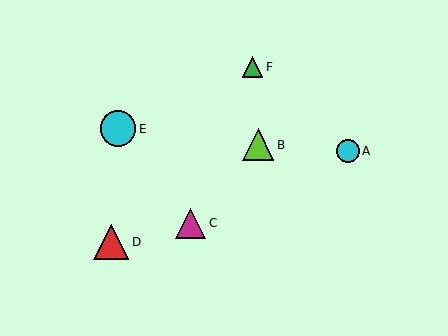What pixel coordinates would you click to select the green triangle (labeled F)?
Click at (252, 67) to select the green triangle F.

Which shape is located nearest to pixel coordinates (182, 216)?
The magenta triangle (labeled C) at (191, 223) is nearest to that location.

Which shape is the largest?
The cyan circle (labeled E) is the largest.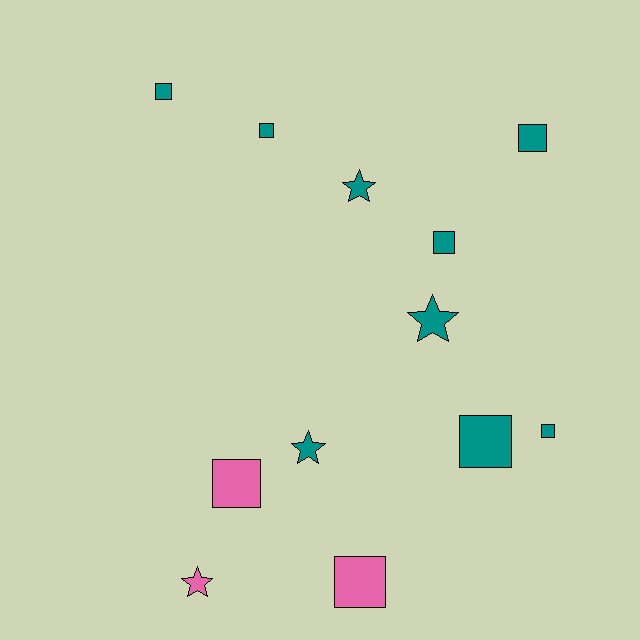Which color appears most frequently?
Teal, with 9 objects.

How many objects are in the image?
There are 12 objects.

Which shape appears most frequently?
Square, with 8 objects.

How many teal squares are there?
There are 6 teal squares.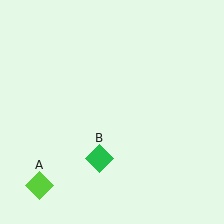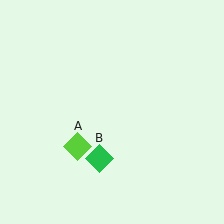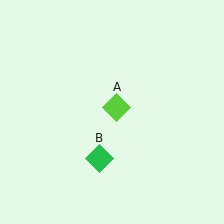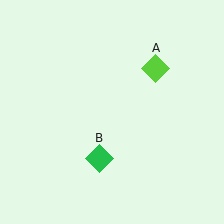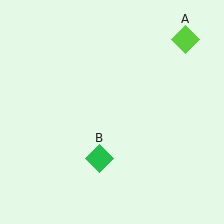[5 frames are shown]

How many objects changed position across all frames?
1 object changed position: lime diamond (object A).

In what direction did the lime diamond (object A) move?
The lime diamond (object A) moved up and to the right.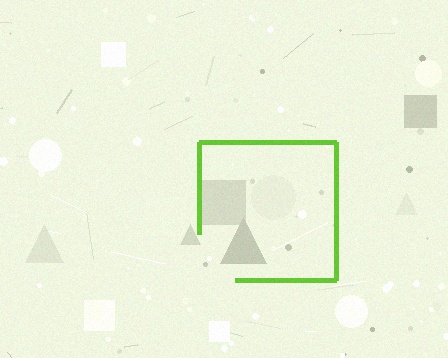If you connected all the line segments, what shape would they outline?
They would outline a square.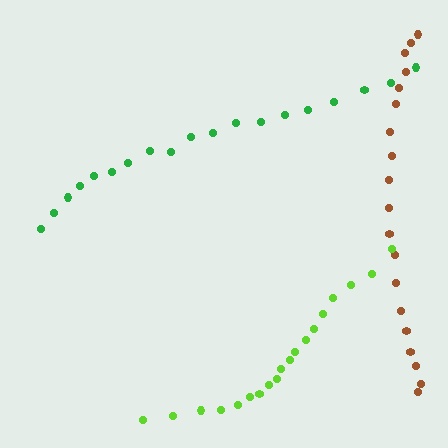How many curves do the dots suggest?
There are 3 distinct paths.